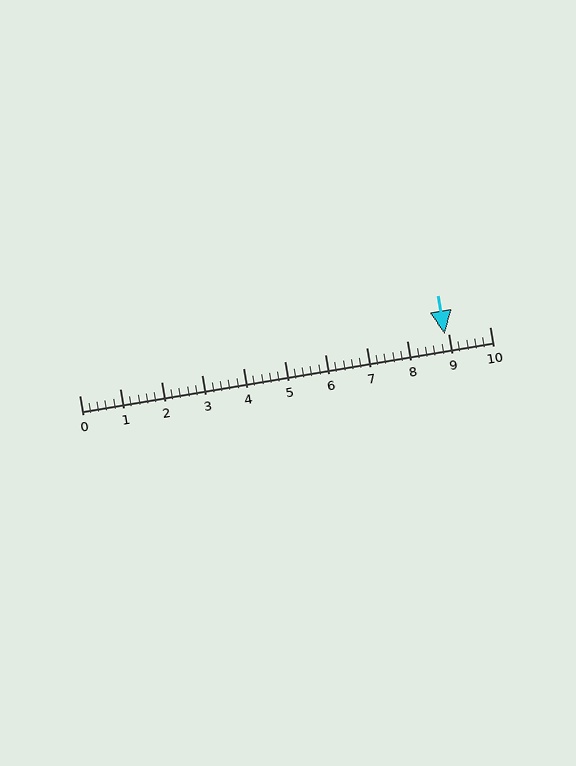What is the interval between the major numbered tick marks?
The major tick marks are spaced 1 units apart.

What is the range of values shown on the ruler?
The ruler shows values from 0 to 10.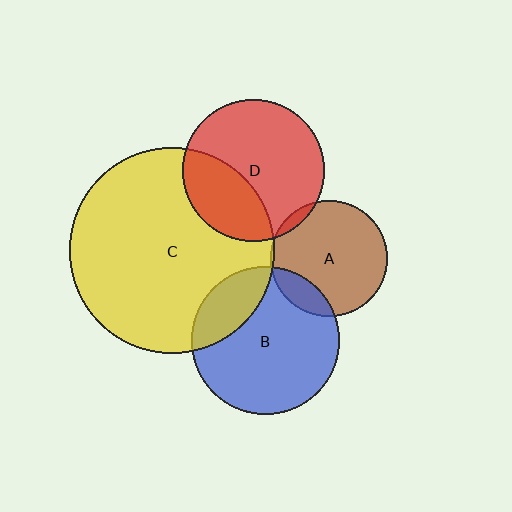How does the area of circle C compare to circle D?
Approximately 2.1 times.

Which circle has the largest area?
Circle C (yellow).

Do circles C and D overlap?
Yes.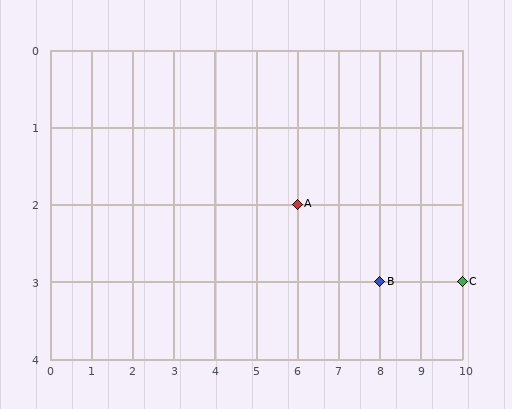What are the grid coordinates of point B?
Point B is at grid coordinates (8, 3).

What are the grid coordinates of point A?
Point A is at grid coordinates (6, 2).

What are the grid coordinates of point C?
Point C is at grid coordinates (10, 3).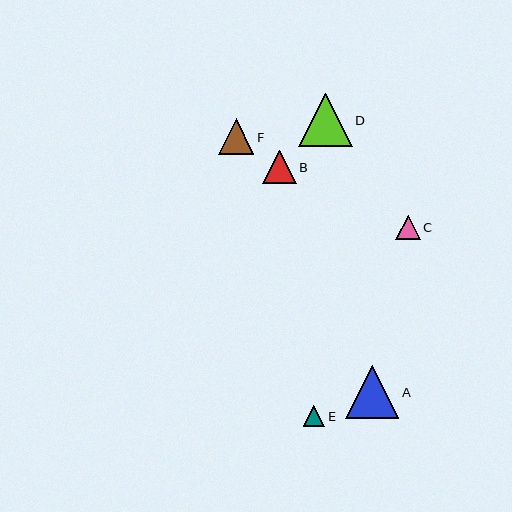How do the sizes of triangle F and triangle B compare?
Triangle F and triangle B are approximately the same size.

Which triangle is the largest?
Triangle D is the largest with a size of approximately 53 pixels.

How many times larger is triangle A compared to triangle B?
Triangle A is approximately 1.6 times the size of triangle B.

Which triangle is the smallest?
Triangle E is the smallest with a size of approximately 21 pixels.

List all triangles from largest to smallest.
From largest to smallest: D, A, F, B, C, E.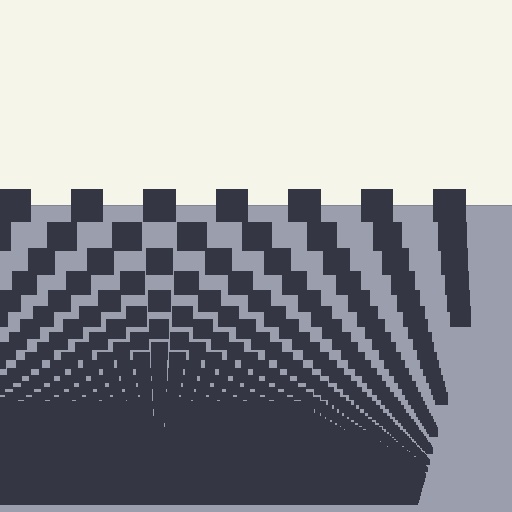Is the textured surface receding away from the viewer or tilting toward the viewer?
The surface appears to tilt toward the viewer. Texture elements get larger and sparser toward the top.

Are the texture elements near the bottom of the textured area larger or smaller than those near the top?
Smaller. The gradient is inverted — elements near the bottom are smaller and denser.